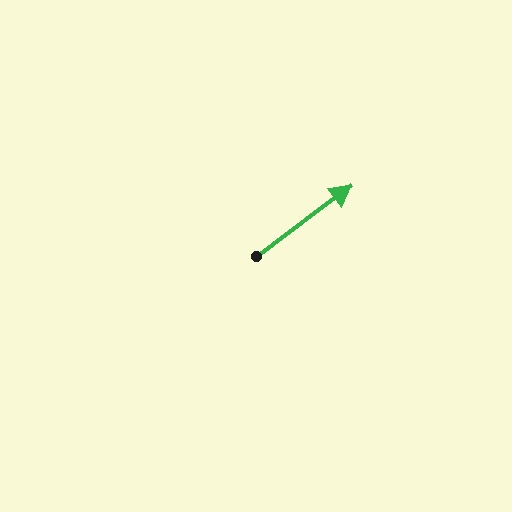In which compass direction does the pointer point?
Northeast.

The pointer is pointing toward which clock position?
Roughly 2 o'clock.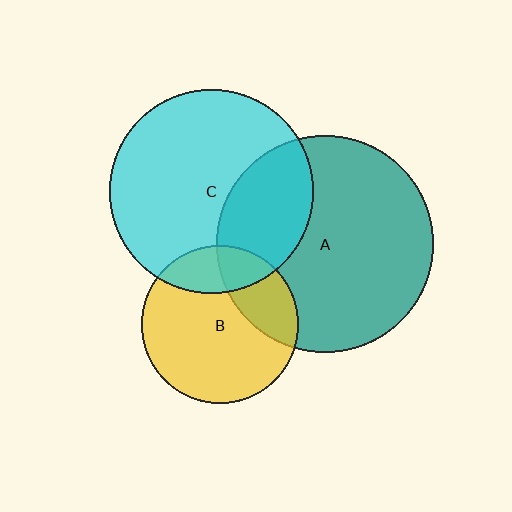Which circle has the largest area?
Circle A (teal).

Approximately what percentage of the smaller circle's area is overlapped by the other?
Approximately 20%.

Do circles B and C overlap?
Yes.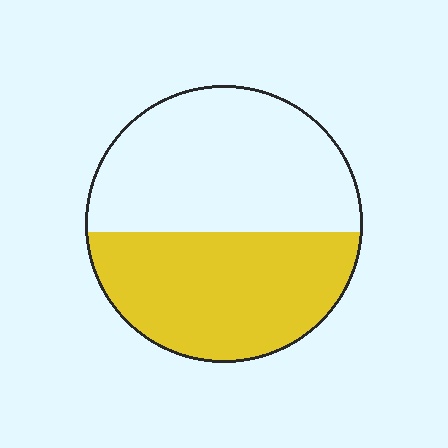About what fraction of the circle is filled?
About one half (1/2).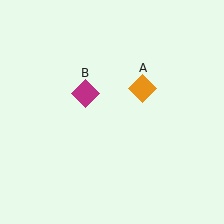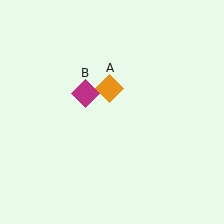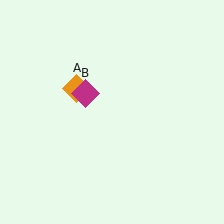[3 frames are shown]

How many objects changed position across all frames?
1 object changed position: orange diamond (object A).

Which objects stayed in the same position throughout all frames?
Magenta diamond (object B) remained stationary.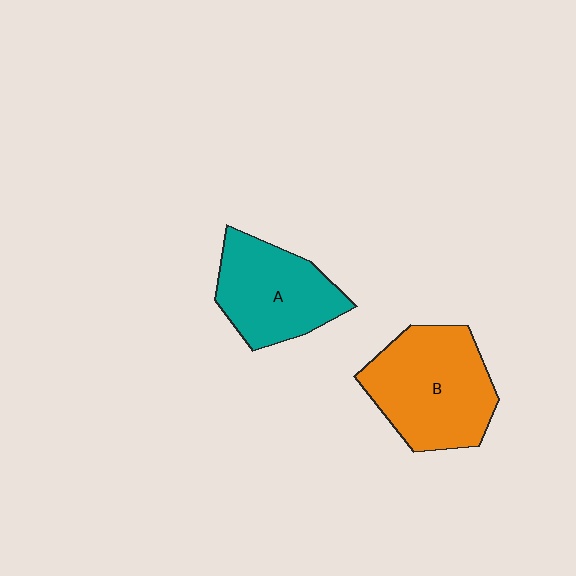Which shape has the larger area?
Shape B (orange).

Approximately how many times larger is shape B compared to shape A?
Approximately 1.2 times.